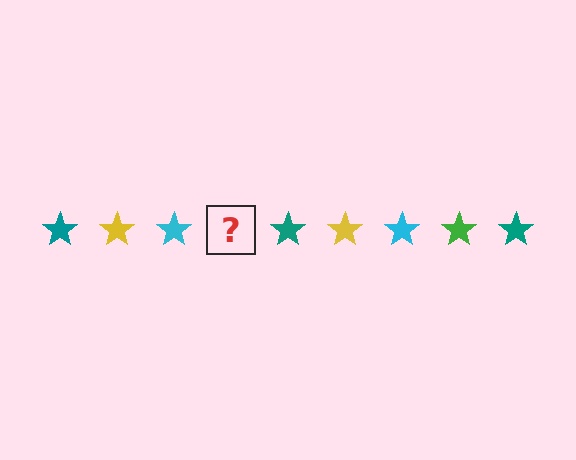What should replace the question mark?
The question mark should be replaced with a green star.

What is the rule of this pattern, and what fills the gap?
The rule is that the pattern cycles through teal, yellow, cyan, green stars. The gap should be filled with a green star.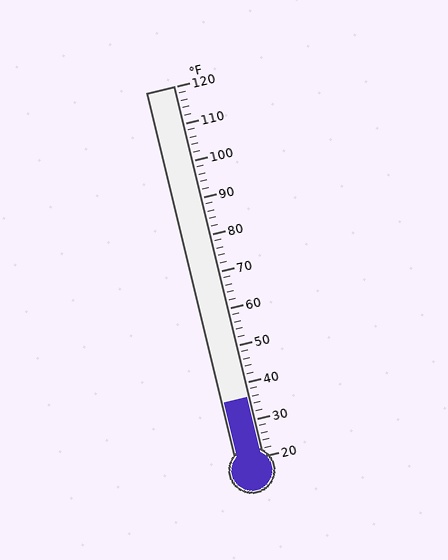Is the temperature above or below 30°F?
The temperature is above 30°F.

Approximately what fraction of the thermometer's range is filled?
The thermometer is filled to approximately 15% of its range.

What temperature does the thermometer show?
The thermometer shows approximately 36°F.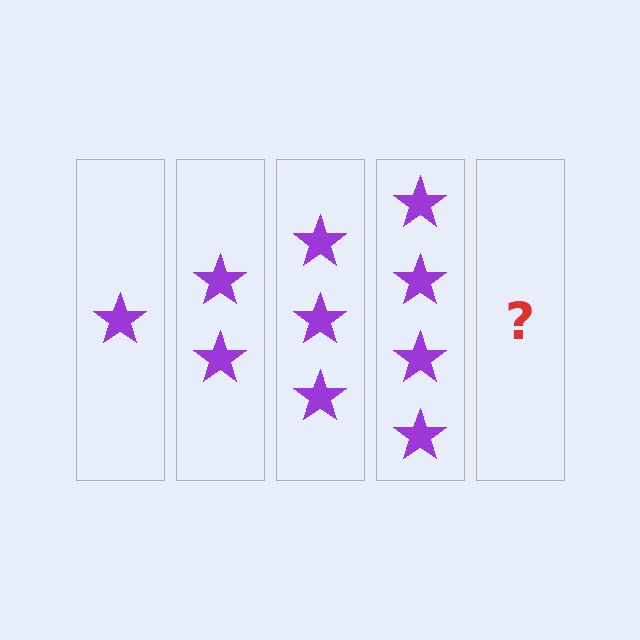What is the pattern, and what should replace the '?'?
The pattern is that each step adds one more star. The '?' should be 5 stars.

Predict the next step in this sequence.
The next step is 5 stars.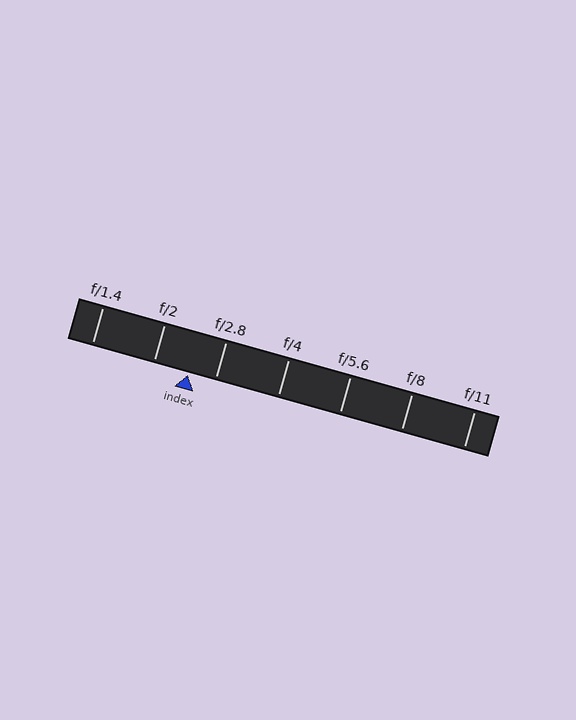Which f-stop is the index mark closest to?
The index mark is closest to f/2.8.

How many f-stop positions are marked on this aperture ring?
There are 7 f-stop positions marked.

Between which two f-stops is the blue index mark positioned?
The index mark is between f/2 and f/2.8.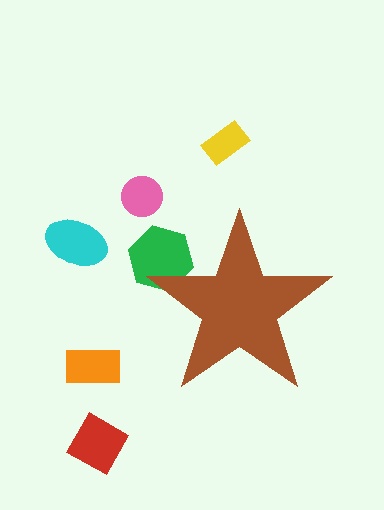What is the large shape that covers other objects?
A brown star.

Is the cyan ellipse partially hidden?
No, the cyan ellipse is fully visible.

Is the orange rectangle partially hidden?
No, the orange rectangle is fully visible.